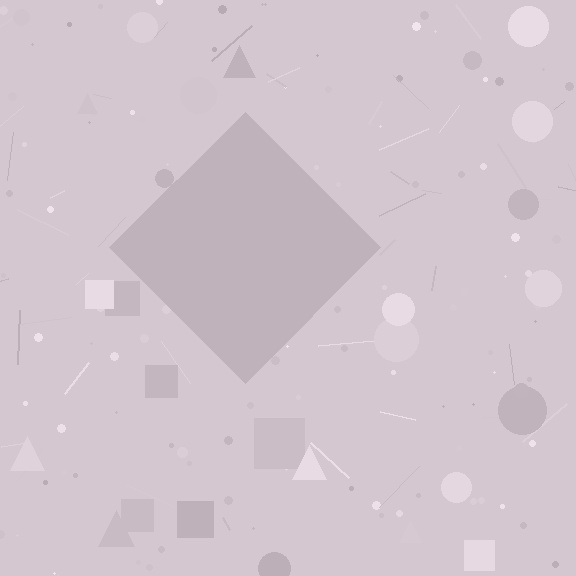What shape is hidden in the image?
A diamond is hidden in the image.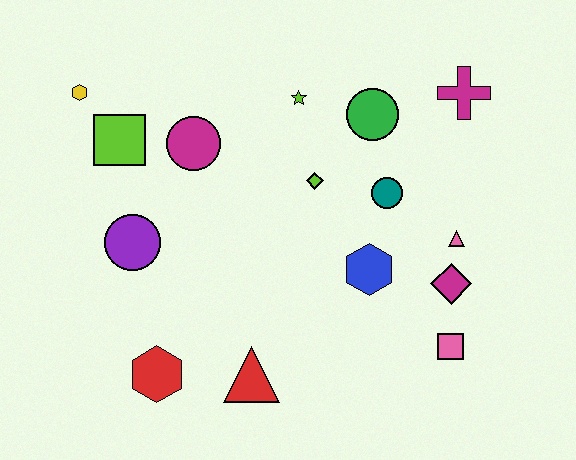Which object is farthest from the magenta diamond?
The yellow hexagon is farthest from the magenta diamond.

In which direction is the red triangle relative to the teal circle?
The red triangle is below the teal circle.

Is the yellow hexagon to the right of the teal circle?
No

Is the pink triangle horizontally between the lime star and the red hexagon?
No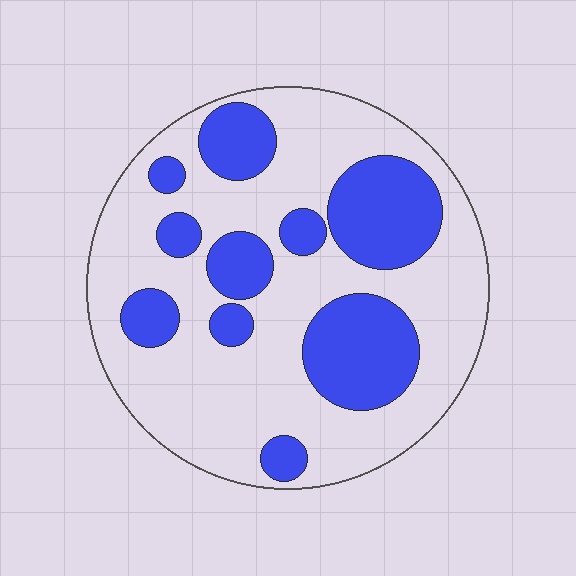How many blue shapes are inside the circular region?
10.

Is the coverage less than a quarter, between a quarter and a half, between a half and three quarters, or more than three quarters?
Between a quarter and a half.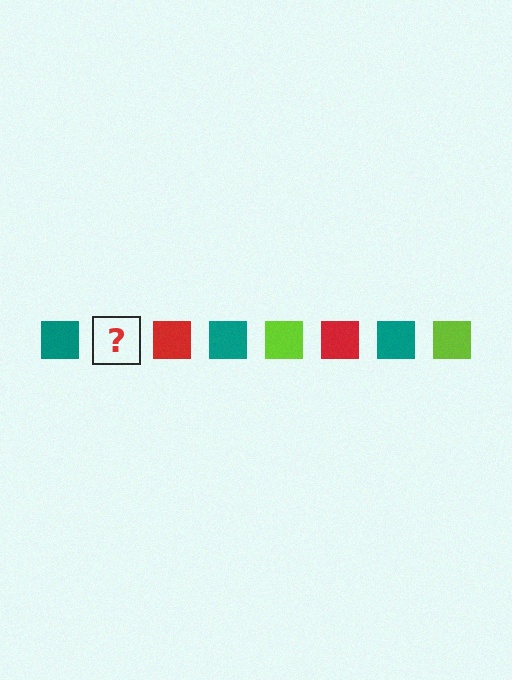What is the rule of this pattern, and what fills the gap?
The rule is that the pattern cycles through teal, lime, red squares. The gap should be filled with a lime square.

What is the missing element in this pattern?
The missing element is a lime square.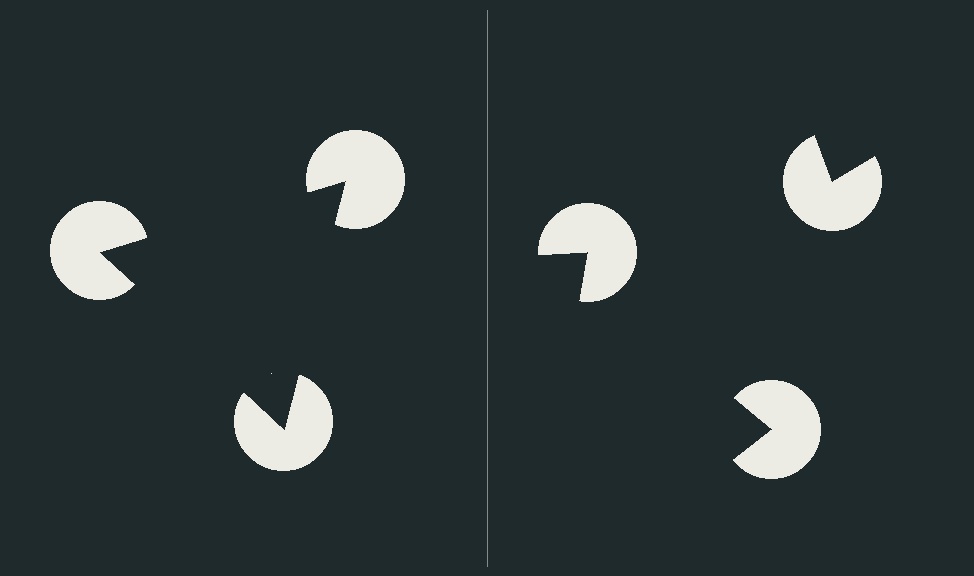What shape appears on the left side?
An illusory triangle.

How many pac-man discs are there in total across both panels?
6 — 3 on each side.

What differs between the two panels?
The pac-man discs are positioned identically on both sides; only the wedge orientations differ. On the left they align to a triangle; on the right they are misaligned.